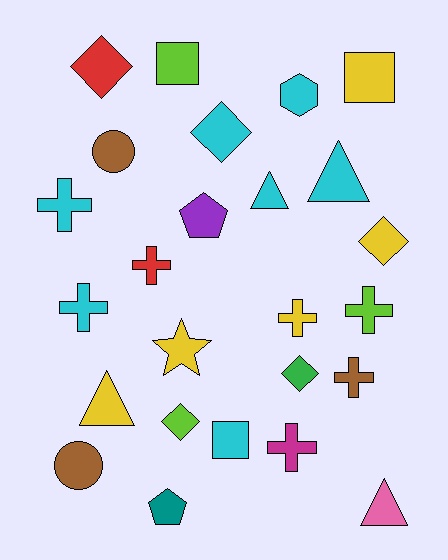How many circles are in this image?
There are 2 circles.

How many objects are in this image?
There are 25 objects.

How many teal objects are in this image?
There is 1 teal object.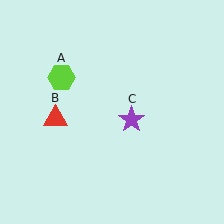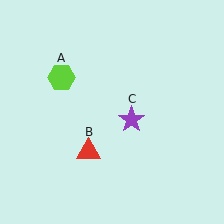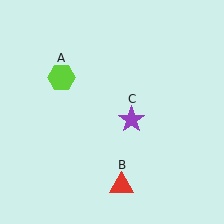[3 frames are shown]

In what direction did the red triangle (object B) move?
The red triangle (object B) moved down and to the right.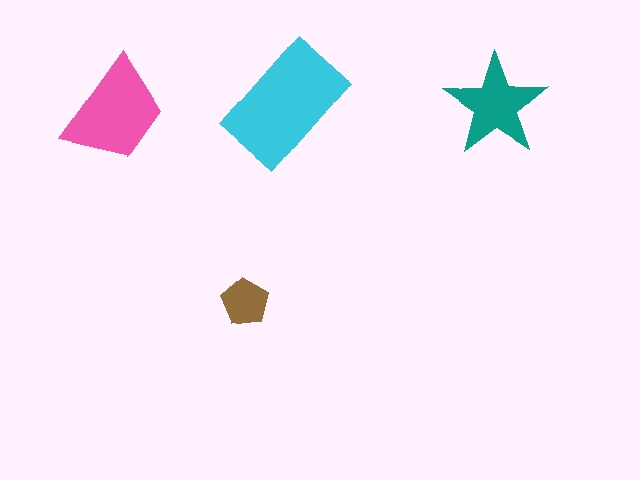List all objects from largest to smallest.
The cyan rectangle, the pink trapezoid, the teal star, the brown pentagon.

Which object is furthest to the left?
The pink trapezoid is leftmost.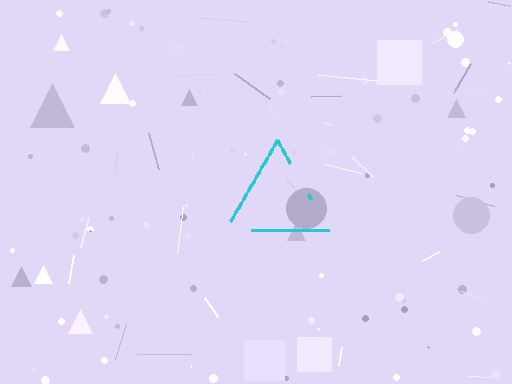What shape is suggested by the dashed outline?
The dashed outline suggests a triangle.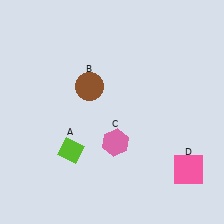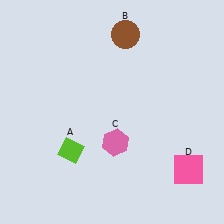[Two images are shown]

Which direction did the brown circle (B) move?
The brown circle (B) moved up.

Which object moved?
The brown circle (B) moved up.